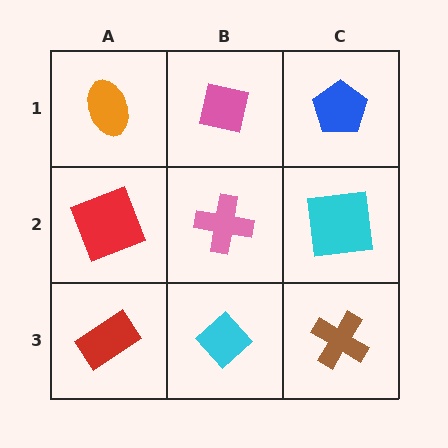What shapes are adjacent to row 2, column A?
An orange ellipse (row 1, column A), a red rectangle (row 3, column A), a pink cross (row 2, column B).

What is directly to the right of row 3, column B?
A brown cross.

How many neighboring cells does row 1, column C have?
2.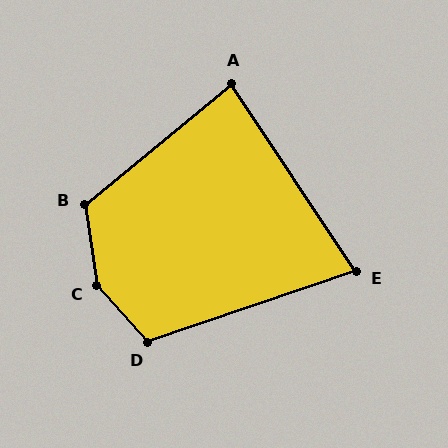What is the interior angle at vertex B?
Approximately 121 degrees (obtuse).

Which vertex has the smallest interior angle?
E, at approximately 75 degrees.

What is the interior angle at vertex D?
Approximately 113 degrees (obtuse).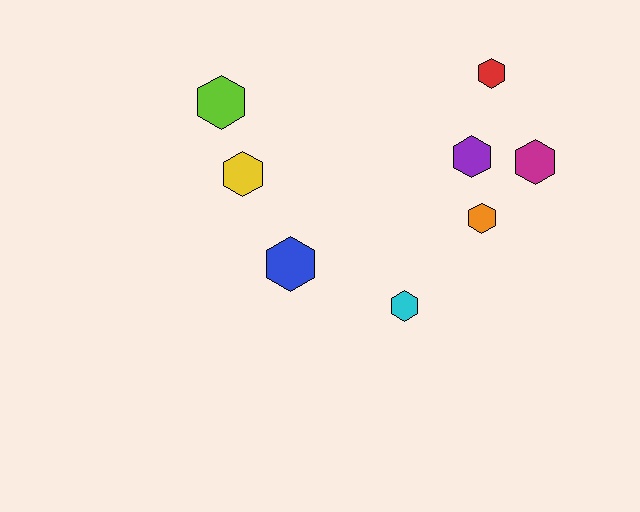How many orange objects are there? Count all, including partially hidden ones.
There is 1 orange object.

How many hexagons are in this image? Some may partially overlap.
There are 8 hexagons.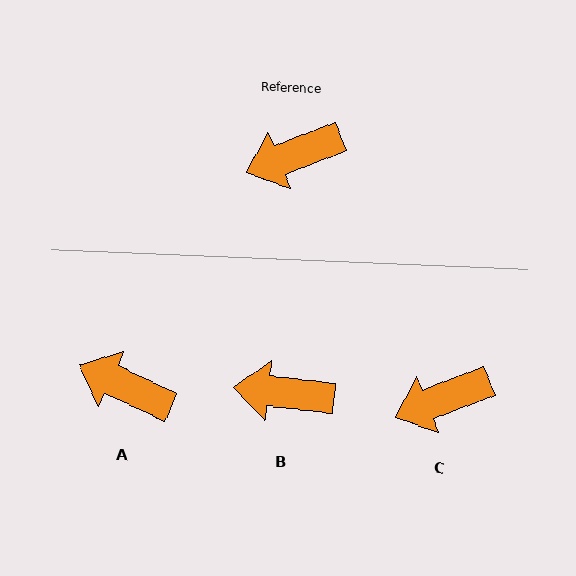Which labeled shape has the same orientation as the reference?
C.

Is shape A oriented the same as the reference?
No, it is off by about 46 degrees.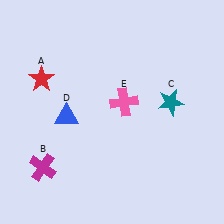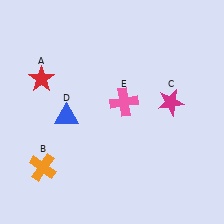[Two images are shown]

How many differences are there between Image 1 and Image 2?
There are 2 differences between the two images.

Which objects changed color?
B changed from magenta to orange. C changed from teal to magenta.